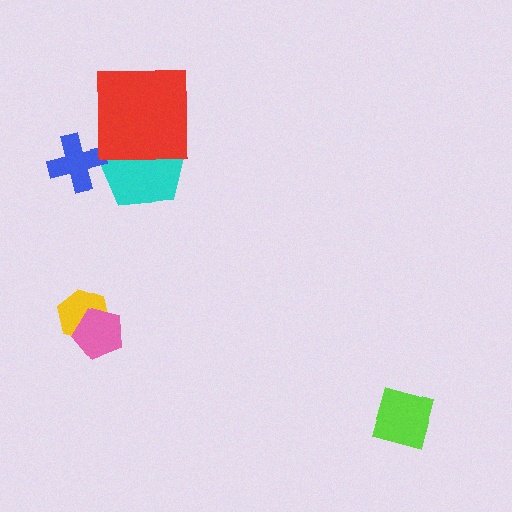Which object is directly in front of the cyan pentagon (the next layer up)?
The blue cross is directly in front of the cyan pentagon.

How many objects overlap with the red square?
1 object overlaps with the red square.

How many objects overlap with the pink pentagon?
1 object overlaps with the pink pentagon.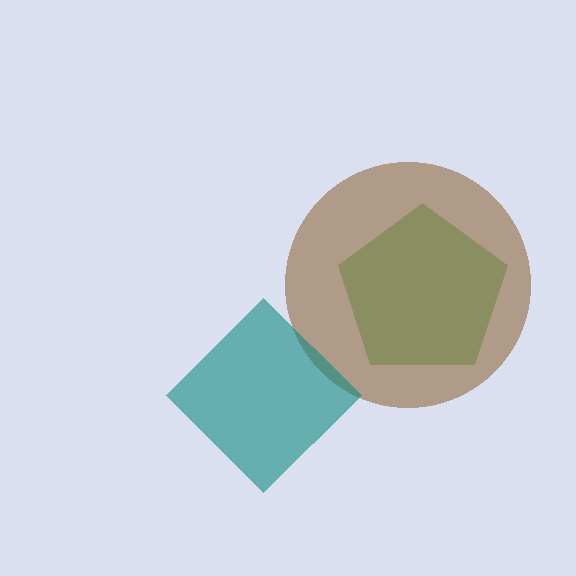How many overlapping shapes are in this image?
There are 3 overlapping shapes in the image.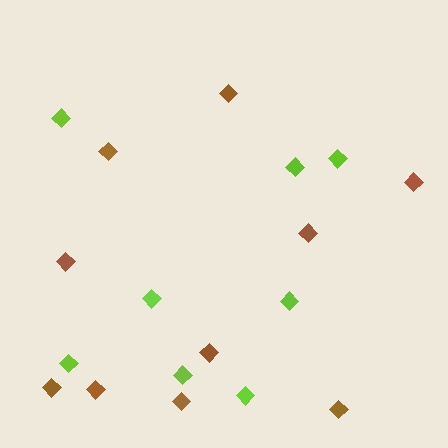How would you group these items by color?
There are 2 groups: one group of lime diamonds (8) and one group of brown diamonds (10).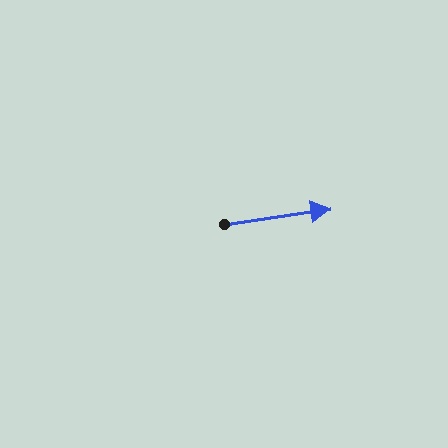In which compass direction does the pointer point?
East.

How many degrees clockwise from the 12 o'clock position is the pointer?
Approximately 82 degrees.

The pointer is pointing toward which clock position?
Roughly 3 o'clock.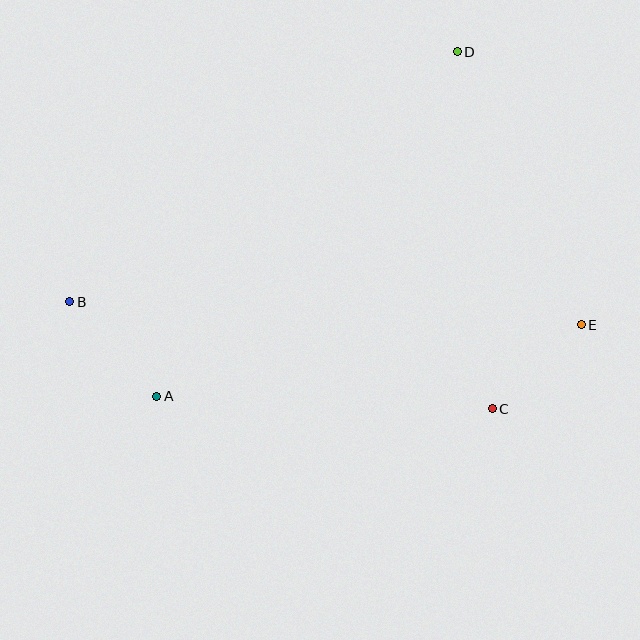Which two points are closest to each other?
Points C and E are closest to each other.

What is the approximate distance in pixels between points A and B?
The distance between A and B is approximately 128 pixels.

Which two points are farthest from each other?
Points B and E are farthest from each other.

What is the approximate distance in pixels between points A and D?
The distance between A and D is approximately 457 pixels.